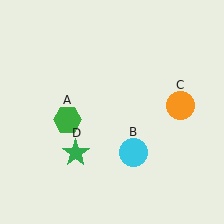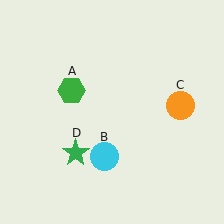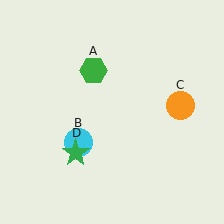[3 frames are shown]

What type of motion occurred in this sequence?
The green hexagon (object A), cyan circle (object B) rotated clockwise around the center of the scene.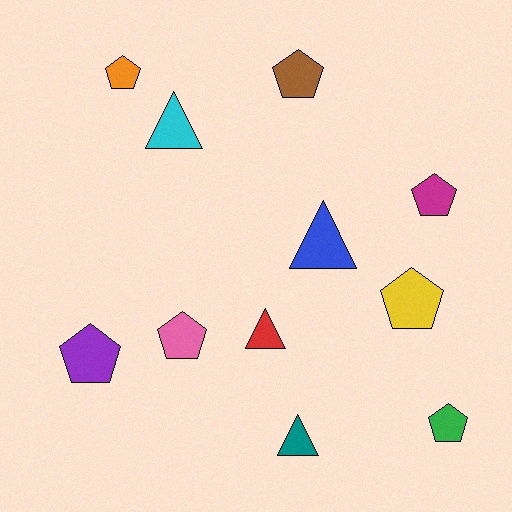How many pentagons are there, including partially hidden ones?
There are 7 pentagons.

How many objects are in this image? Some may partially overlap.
There are 11 objects.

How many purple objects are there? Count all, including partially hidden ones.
There is 1 purple object.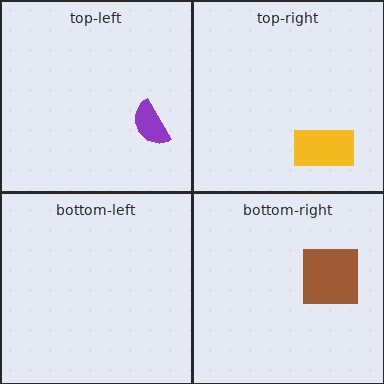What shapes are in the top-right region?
The yellow rectangle.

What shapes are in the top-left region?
The purple semicircle.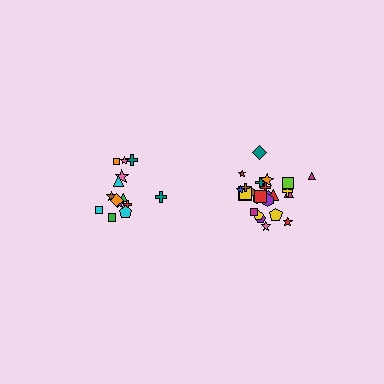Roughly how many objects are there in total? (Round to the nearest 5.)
Roughly 40 objects in total.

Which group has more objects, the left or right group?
The right group.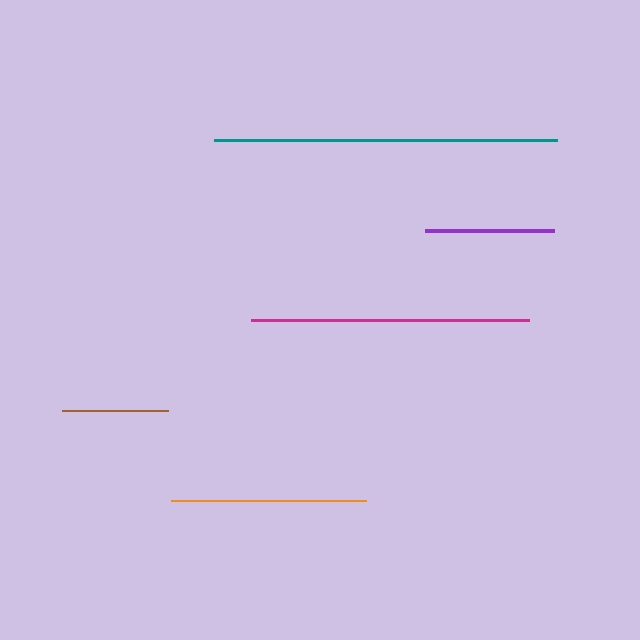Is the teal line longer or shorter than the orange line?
The teal line is longer than the orange line.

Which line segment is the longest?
The teal line is the longest at approximately 343 pixels.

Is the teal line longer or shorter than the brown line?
The teal line is longer than the brown line.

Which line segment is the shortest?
The brown line is the shortest at approximately 107 pixels.